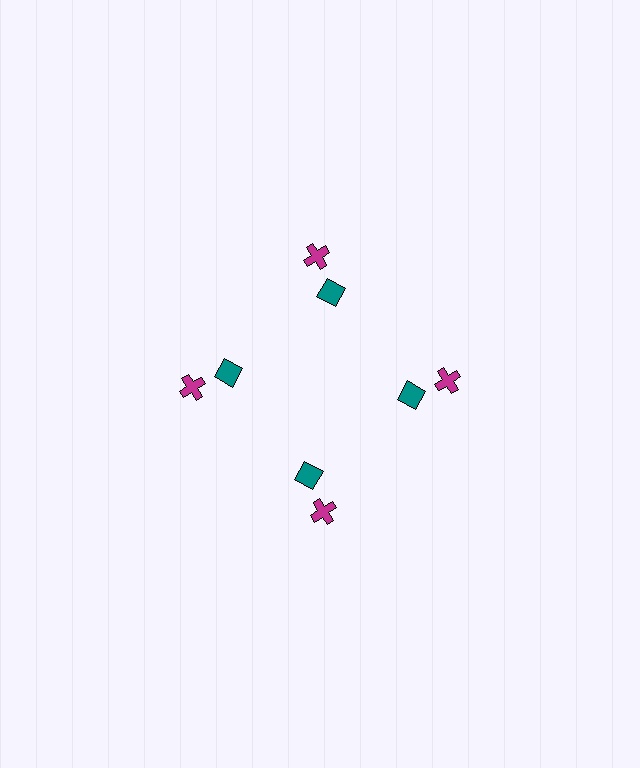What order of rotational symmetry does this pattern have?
This pattern has 4-fold rotational symmetry.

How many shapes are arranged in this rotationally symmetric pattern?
There are 8 shapes, arranged in 4 groups of 2.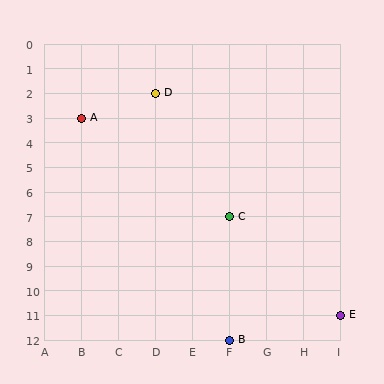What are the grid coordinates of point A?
Point A is at grid coordinates (B, 3).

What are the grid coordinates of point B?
Point B is at grid coordinates (F, 12).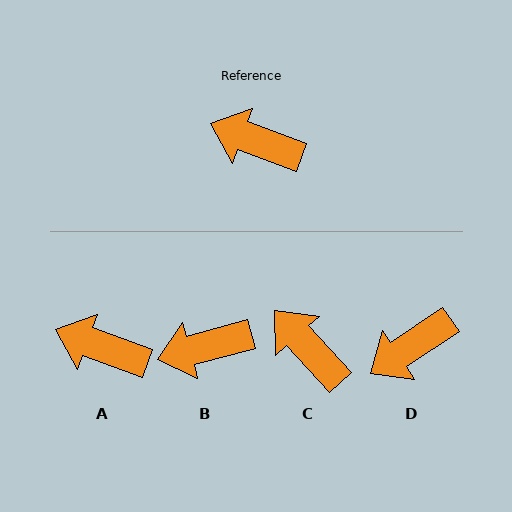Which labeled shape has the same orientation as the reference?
A.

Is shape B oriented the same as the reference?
No, it is off by about 35 degrees.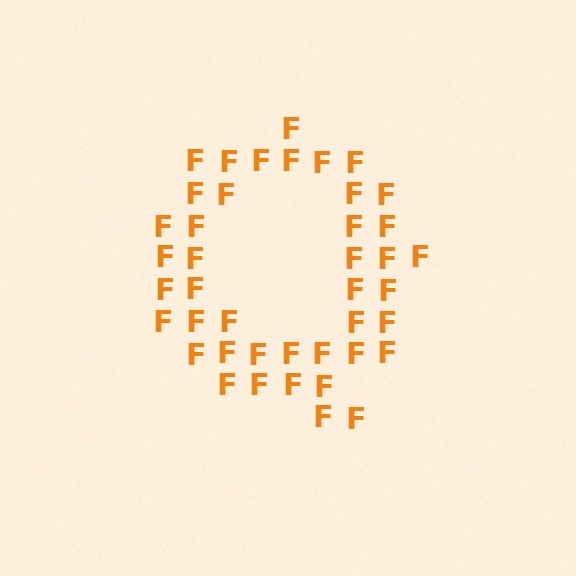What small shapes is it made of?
It is made of small letter F's.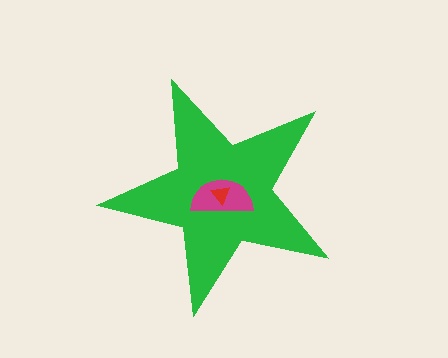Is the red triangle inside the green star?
Yes.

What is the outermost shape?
The green star.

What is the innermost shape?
The red triangle.